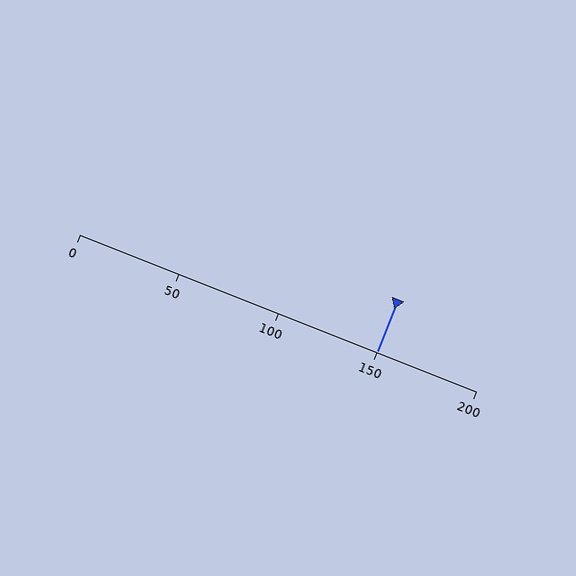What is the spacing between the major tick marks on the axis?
The major ticks are spaced 50 apart.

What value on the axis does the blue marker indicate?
The marker indicates approximately 150.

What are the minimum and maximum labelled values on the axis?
The axis runs from 0 to 200.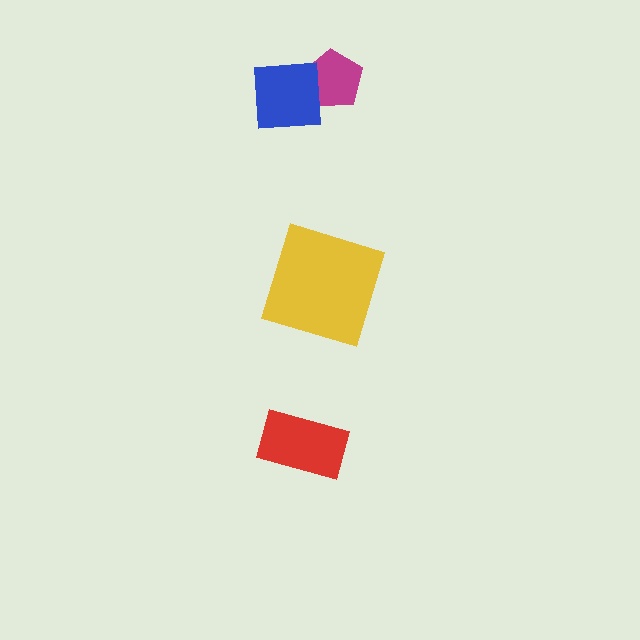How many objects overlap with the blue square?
1 object overlaps with the blue square.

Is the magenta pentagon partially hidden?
Yes, it is partially covered by another shape.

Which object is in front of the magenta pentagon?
The blue square is in front of the magenta pentagon.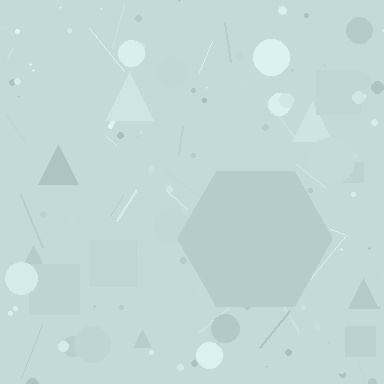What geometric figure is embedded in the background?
A hexagon is embedded in the background.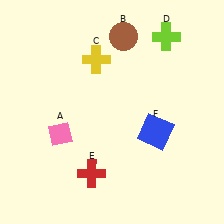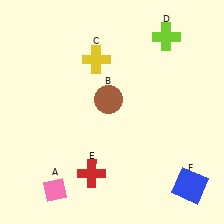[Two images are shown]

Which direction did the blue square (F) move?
The blue square (F) moved down.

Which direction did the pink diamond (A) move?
The pink diamond (A) moved down.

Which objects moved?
The objects that moved are: the pink diamond (A), the brown circle (B), the blue square (F).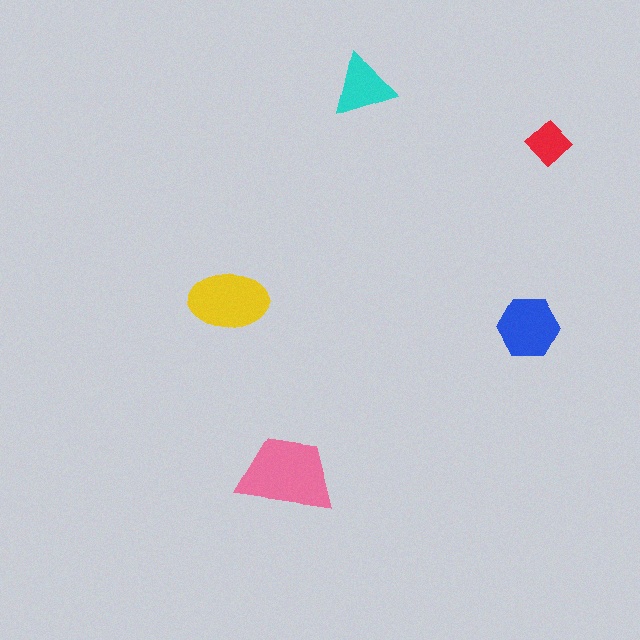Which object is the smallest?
The red diamond.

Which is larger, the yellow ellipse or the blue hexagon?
The yellow ellipse.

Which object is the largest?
The pink trapezoid.